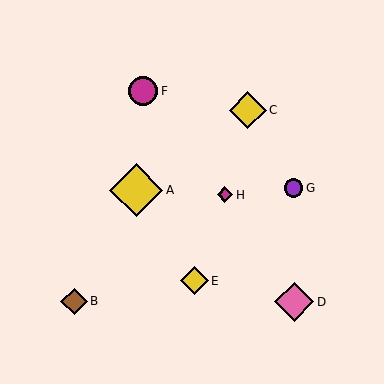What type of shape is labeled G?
Shape G is a purple circle.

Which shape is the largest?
The yellow diamond (labeled A) is the largest.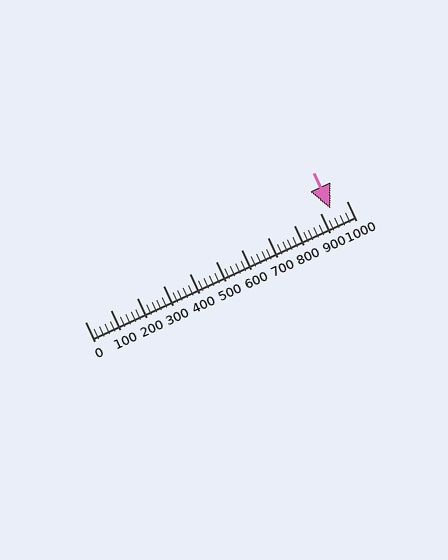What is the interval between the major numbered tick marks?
The major tick marks are spaced 100 units apart.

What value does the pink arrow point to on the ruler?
The pink arrow points to approximately 940.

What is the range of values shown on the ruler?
The ruler shows values from 0 to 1000.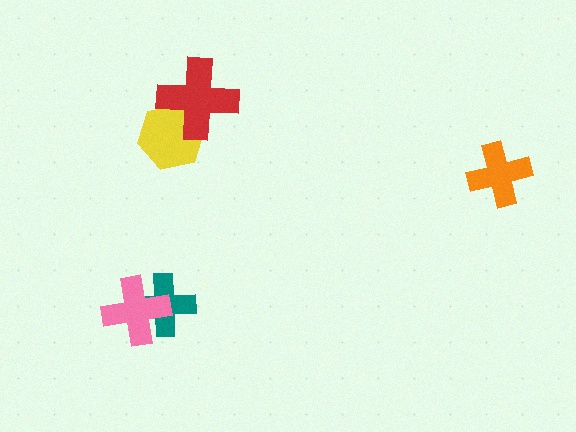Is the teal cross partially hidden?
Yes, it is partially covered by another shape.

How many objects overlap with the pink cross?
1 object overlaps with the pink cross.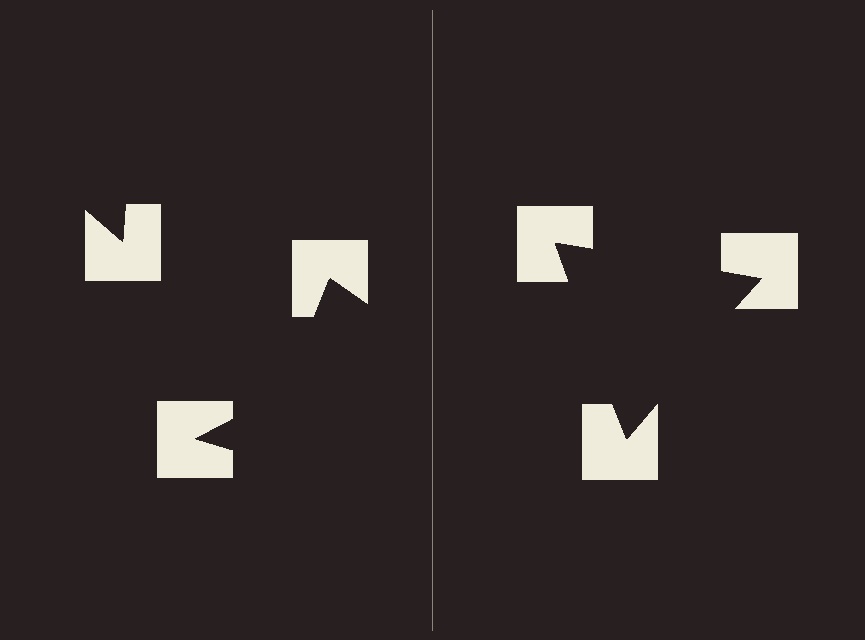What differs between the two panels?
The notched squares are positioned identically on both sides; only the wedge orientations differ. On the right they align to a triangle; on the left they are misaligned.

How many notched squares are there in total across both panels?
6 — 3 on each side.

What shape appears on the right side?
An illusory triangle.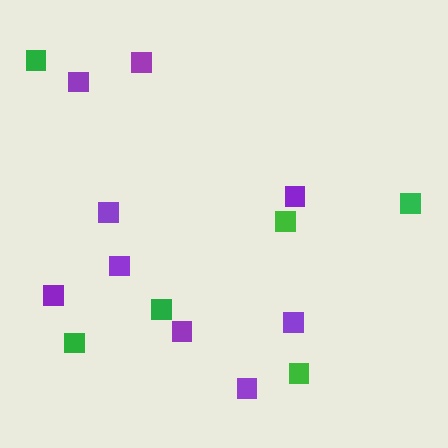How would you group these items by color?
There are 2 groups: one group of green squares (6) and one group of purple squares (9).